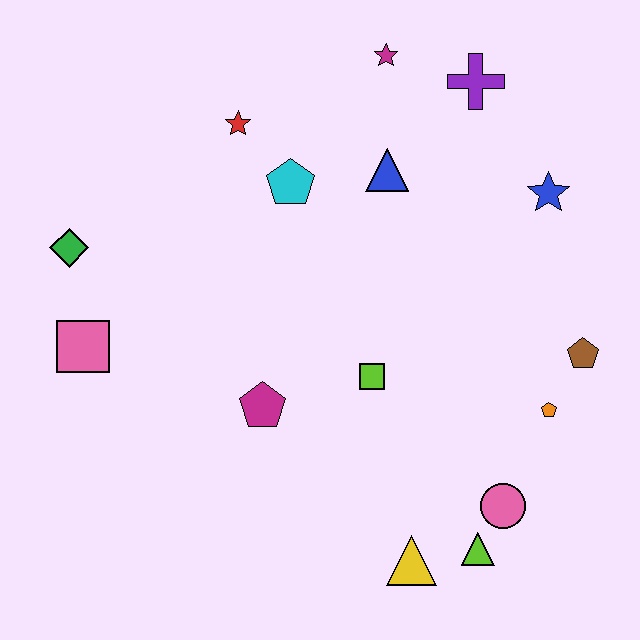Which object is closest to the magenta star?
The purple cross is closest to the magenta star.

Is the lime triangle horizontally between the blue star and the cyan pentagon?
Yes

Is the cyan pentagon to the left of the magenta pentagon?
No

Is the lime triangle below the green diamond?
Yes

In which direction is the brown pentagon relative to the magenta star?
The brown pentagon is below the magenta star.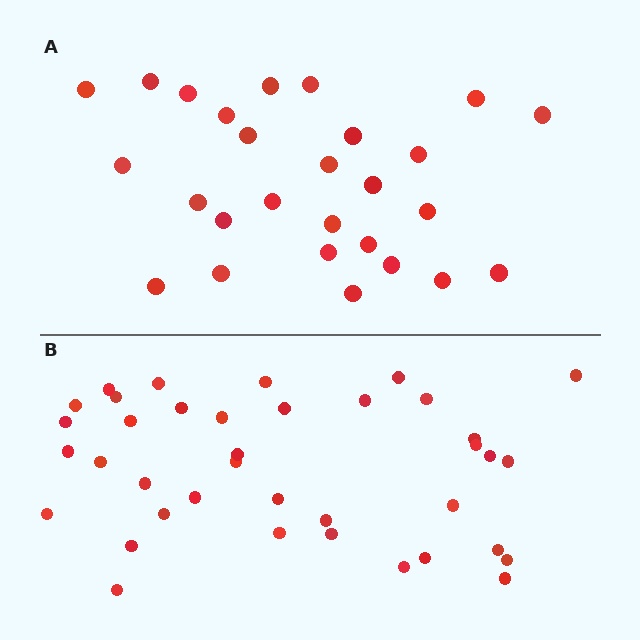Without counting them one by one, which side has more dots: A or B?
Region B (the bottom region) has more dots.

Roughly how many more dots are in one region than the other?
Region B has roughly 12 or so more dots than region A.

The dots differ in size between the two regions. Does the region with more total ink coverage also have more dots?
No. Region A has more total ink coverage because its dots are larger, but region B actually contains more individual dots. Total area can be misleading — the number of items is what matters here.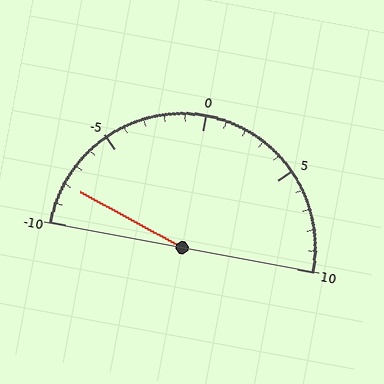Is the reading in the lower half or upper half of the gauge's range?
The reading is in the lower half of the range (-10 to 10).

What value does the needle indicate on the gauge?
The needle indicates approximately -8.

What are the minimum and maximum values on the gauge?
The gauge ranges from -10 to 10.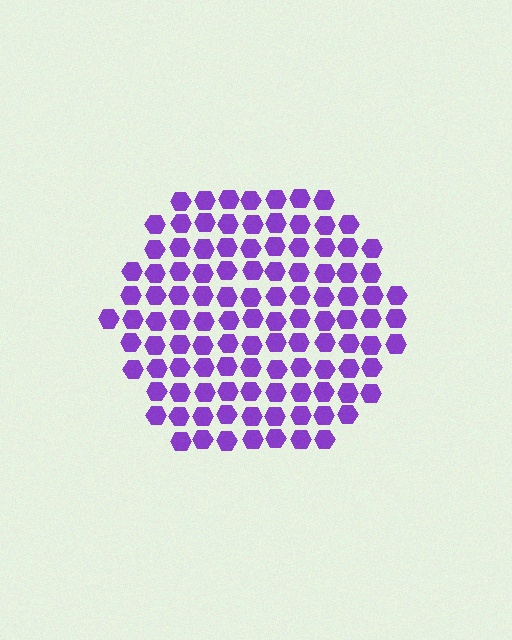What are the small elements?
The small elements are hexagons.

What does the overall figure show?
The overall figure shows a hexagon.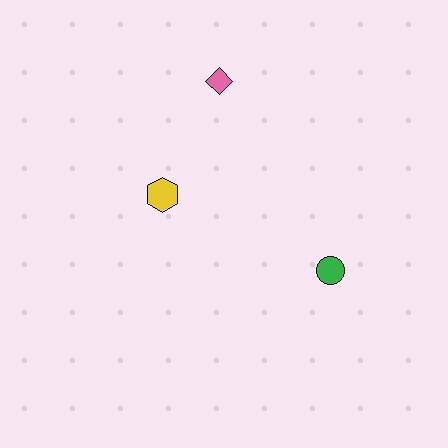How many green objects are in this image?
There is 1 green object.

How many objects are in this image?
There are 3 objects.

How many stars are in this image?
There are no stars.